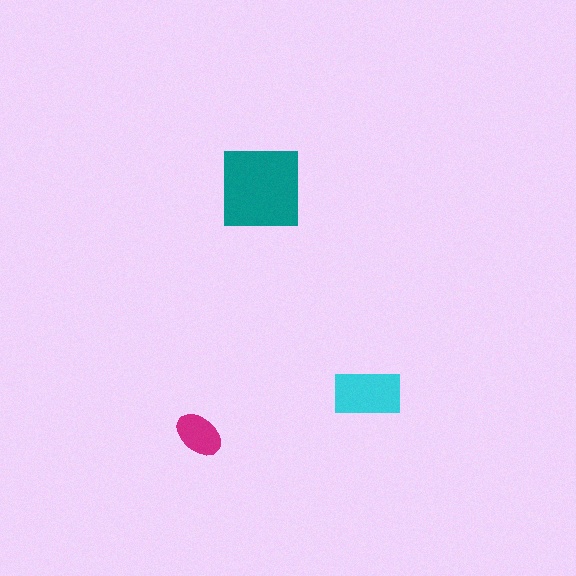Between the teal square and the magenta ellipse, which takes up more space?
The teal square.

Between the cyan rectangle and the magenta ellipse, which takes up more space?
The cyan rectangle.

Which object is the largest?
The teal square.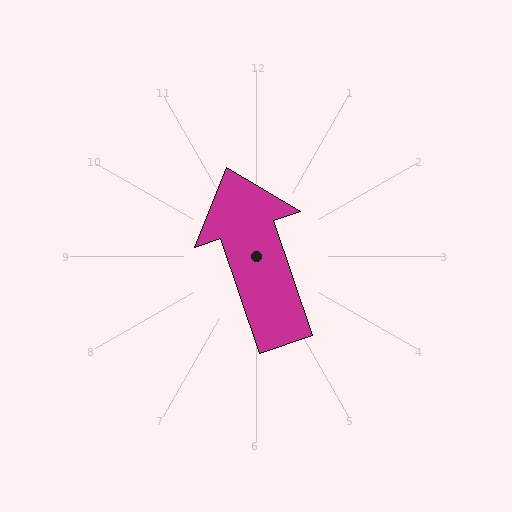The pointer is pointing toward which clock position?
Roughly 11 o'clock.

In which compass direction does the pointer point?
North.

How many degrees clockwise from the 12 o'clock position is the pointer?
Approximately 341 degrees.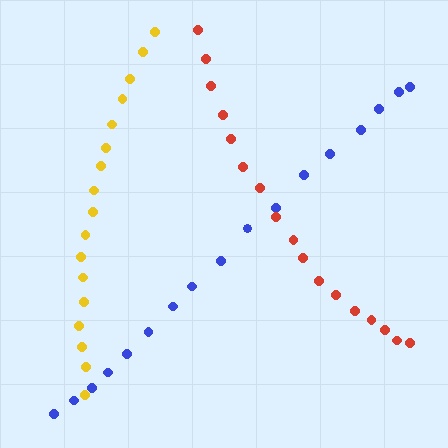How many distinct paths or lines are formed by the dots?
There are 3 distinct paths.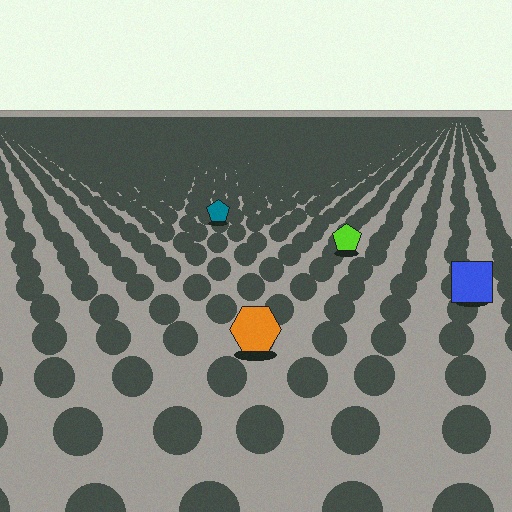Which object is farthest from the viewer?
The teal pentagon is farthest from the viewer. It appears smaller and the ground texture around it is denser.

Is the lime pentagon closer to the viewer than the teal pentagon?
Yes. The lime pentagon is closer — you can tell from the texture gradient: the ground texture is coarser near it.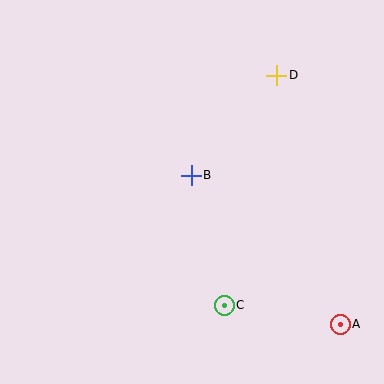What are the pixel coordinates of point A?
Point A is at (340, 324).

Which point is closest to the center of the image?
Point B at (191, 175) is closest to the center.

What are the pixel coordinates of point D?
Point D is at (277, 75).